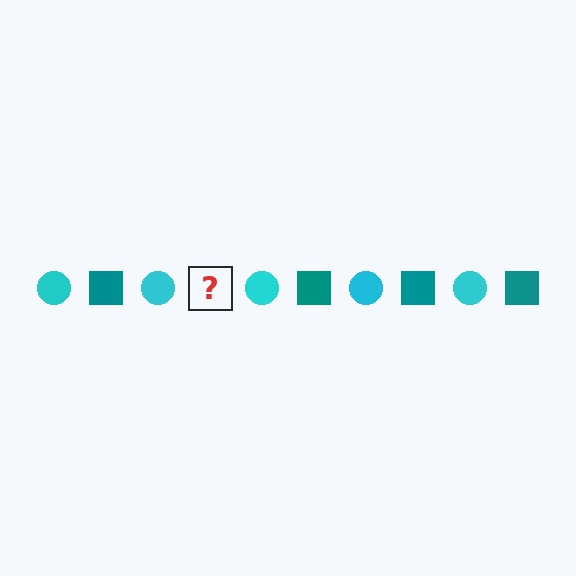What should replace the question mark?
The question mark should be replaced with a teal square.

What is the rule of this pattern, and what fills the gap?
The rule is that the pattern alternates between cyan circle and teal square. The gap should be filled with a teal square.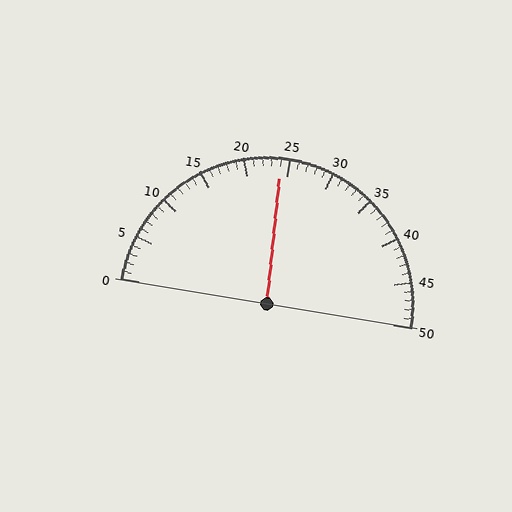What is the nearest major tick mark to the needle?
The nearest major tick mark is 25.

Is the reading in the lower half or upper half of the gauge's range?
The reading is in the lower half of the range (0 to 50).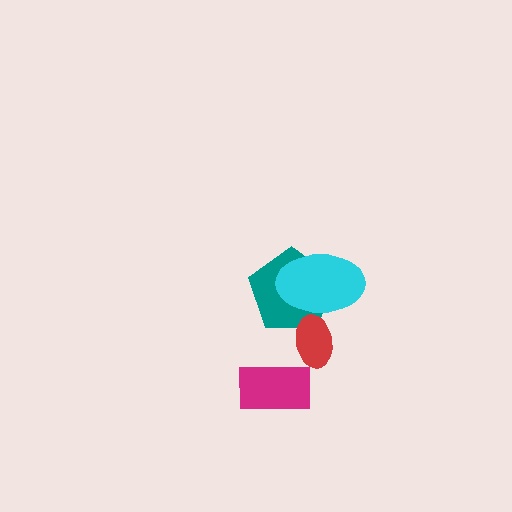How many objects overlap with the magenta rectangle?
0 objects overlap with the magenta rectangle.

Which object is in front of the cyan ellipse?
The red ellipse is in front of the cyan ellipse.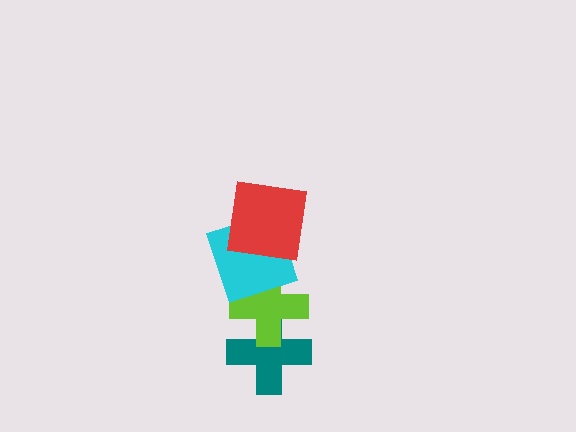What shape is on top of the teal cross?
The lime cross is on top of the teal cross.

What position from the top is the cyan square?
The cyan square is 2nd from the top.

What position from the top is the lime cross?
The lime cross is 3rd from the top.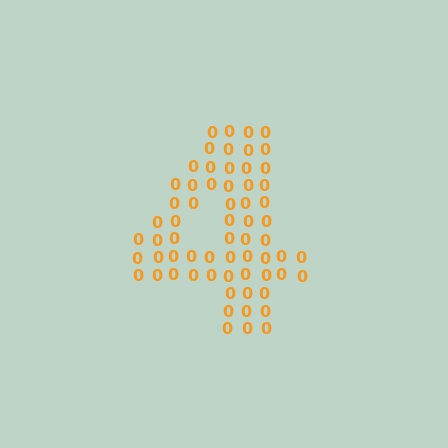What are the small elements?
The small elements are digit 0's.